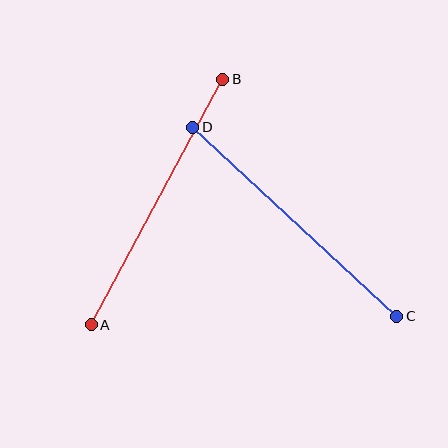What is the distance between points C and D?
The distance is approximately 278 pixels.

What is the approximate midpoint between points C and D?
The midpoint is at approximately (295, 222) pixels.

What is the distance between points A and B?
The distance is approximately 278 pixels.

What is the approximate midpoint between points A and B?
The midpoint is at approximately (157, 202) pixels.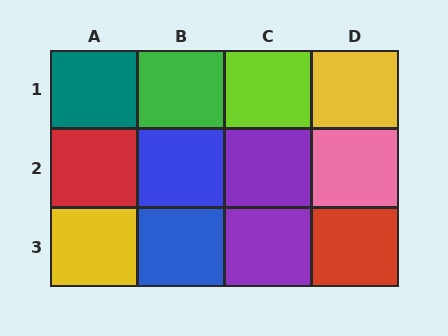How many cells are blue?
2 cells are blue.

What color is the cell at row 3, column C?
Purple.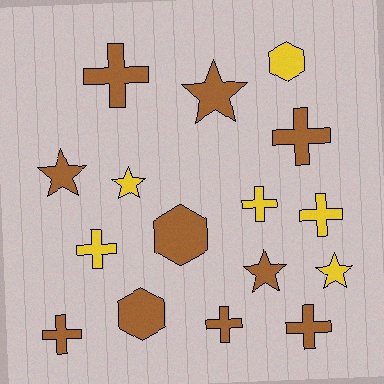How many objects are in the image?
There are 16 objects.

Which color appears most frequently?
Brown, with 10 objects.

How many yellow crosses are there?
There are 3 yellow crosses.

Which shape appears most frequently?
Cross, with 8 objects.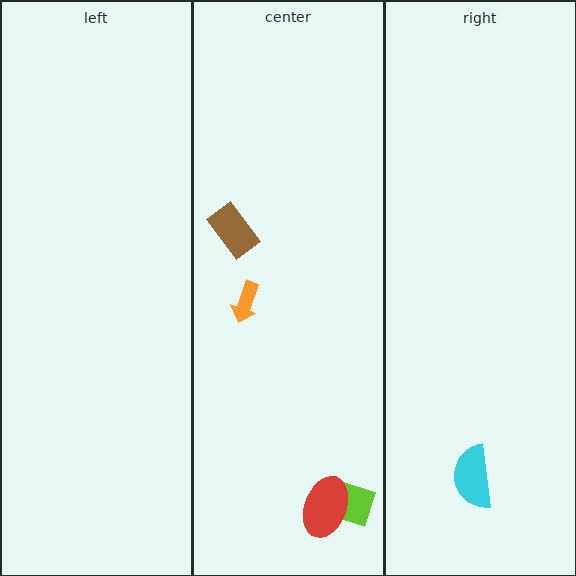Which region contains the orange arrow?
The center region.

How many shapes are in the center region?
4.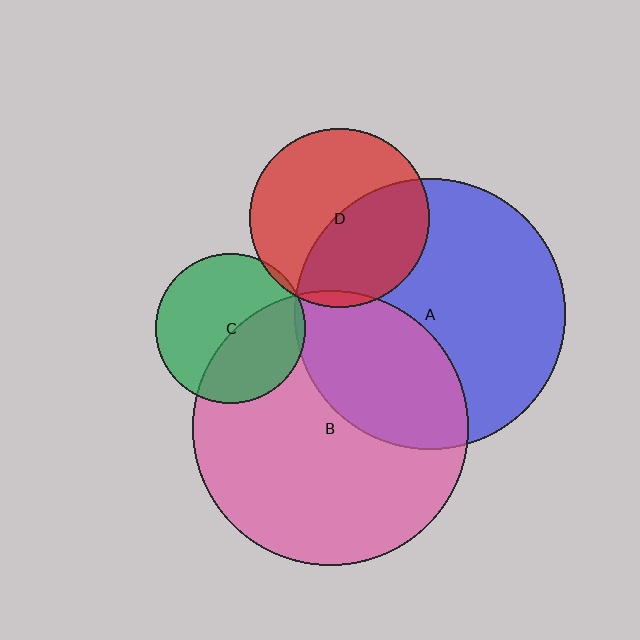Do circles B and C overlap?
Yes.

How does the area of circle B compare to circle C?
Approximately 3.4 times.